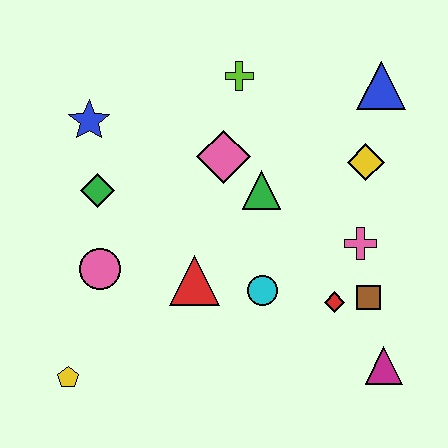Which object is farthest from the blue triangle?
The yellow pentagon is farthest from the blue triangle.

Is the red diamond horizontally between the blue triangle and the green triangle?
Yes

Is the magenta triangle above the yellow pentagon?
Yes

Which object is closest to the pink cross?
The brown square is closest to the pink cross.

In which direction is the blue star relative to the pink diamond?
The blue star is to the left of the pink diamond.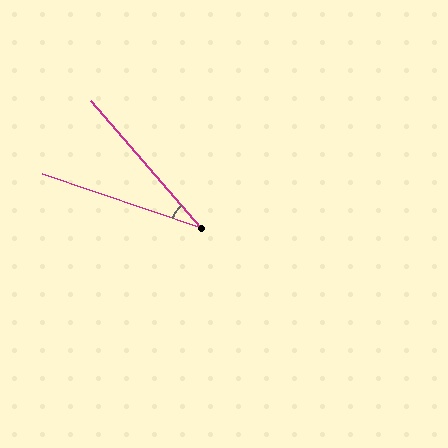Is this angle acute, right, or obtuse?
It is acute.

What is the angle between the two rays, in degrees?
Approximately 30 degrees.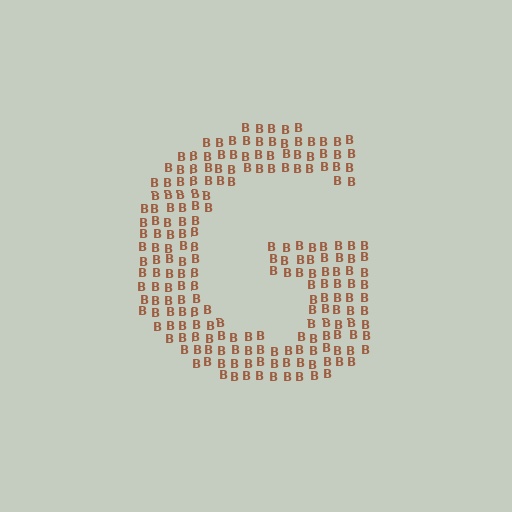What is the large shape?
The large shape is the letter G.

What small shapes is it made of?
It is made of small letter B's.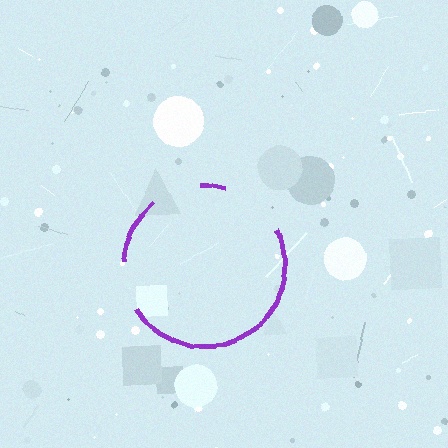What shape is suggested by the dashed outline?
The dashed outline suggests a circle.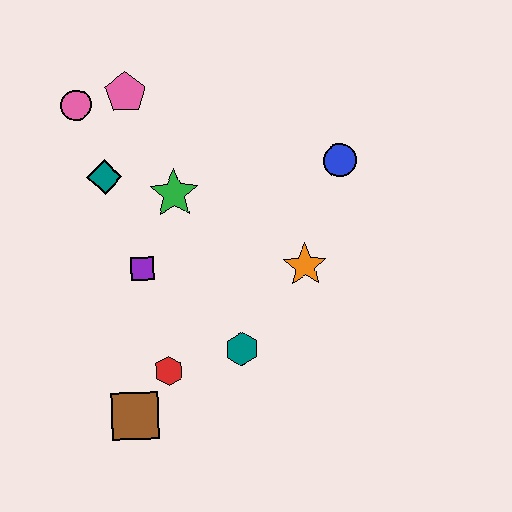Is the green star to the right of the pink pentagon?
Yes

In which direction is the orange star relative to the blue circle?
The orange star is below the blue circle.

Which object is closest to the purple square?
The green star is closest to the purple square.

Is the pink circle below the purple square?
No